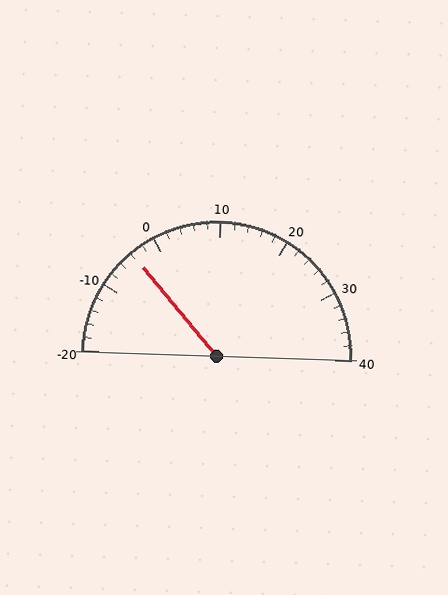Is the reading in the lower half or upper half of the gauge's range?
The reading is in the lower half of the range (-20 to 40).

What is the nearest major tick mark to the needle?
The nearest major tick mark is 0.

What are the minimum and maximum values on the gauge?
The gauge ranges from -20 to 40.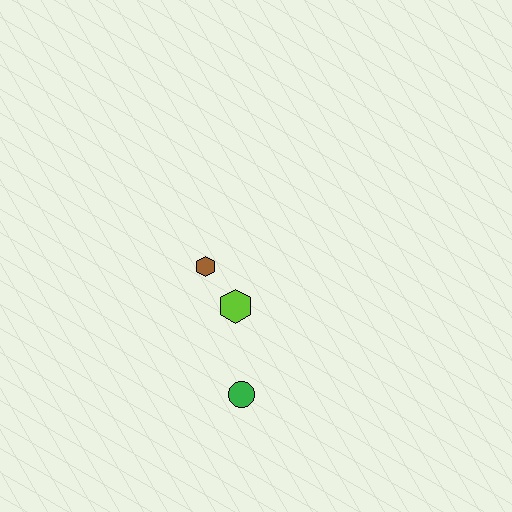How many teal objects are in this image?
There are no teal objects.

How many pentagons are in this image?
There are no pentagons.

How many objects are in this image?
There are 3 objects.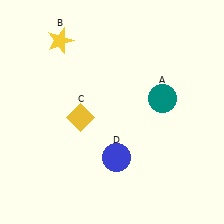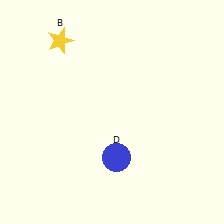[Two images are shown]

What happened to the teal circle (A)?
The teal circle (A) was removed in Image 2. It was in the top-right area of Image 1.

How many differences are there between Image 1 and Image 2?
There are 2 differences between the two images.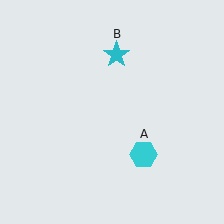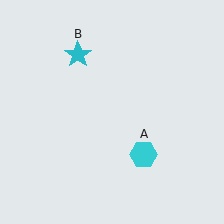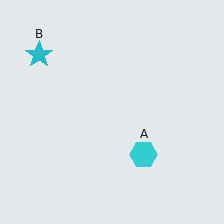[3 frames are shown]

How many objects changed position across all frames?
1 object changed position: cyan star (object B).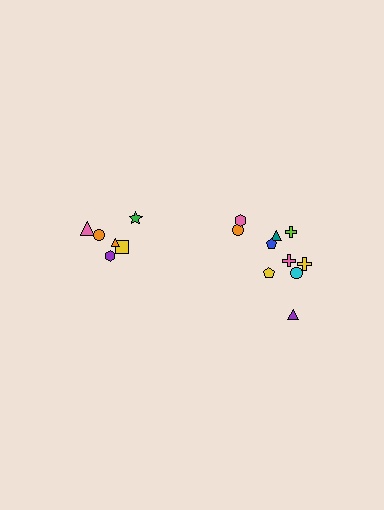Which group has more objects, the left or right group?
The right group.